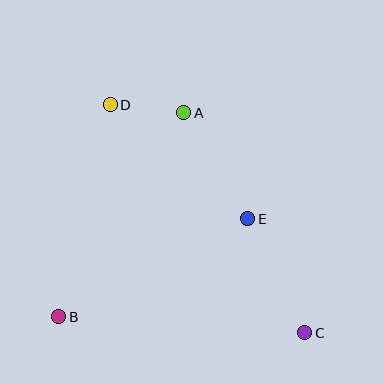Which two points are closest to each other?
Points A and D are closest to each other.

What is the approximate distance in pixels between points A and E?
The distance between A and E is approximately 124 pixels.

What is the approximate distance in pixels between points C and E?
The distance between C and E is approximately 127 pixels.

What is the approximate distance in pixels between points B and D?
The distance between B and D is approximately 218 pixels.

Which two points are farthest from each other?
Points C and D are farthest from each other.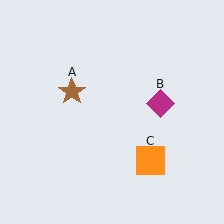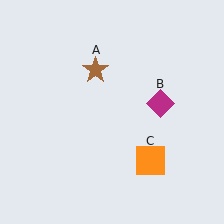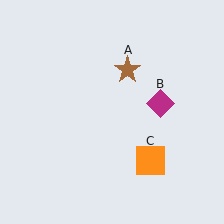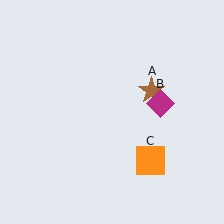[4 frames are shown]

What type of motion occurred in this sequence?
The brown star (object A) rotated clockwise around the center of the scene.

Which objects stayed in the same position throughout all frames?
Magenta diamond (object B) and orange square (object C) remained stationary.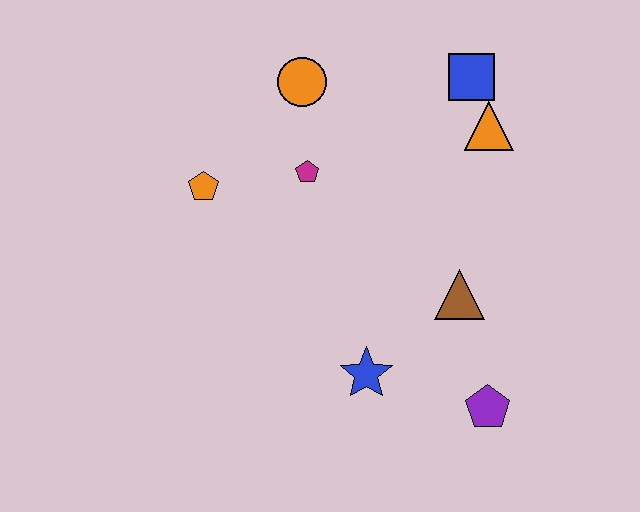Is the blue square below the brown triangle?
No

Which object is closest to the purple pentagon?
The brown triangle is closest to the purple pentagon.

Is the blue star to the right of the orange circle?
Yes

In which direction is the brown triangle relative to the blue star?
The brown triangle is to the right of the blue star.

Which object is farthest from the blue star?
The blue square is farthest from the blue star.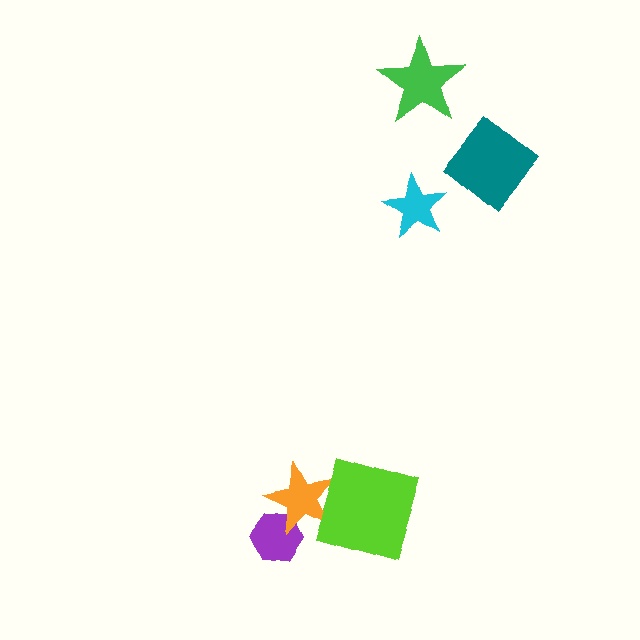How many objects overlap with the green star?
0 objects overlap with the green star.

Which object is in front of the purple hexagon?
The orange star is in front of the purple hexagon.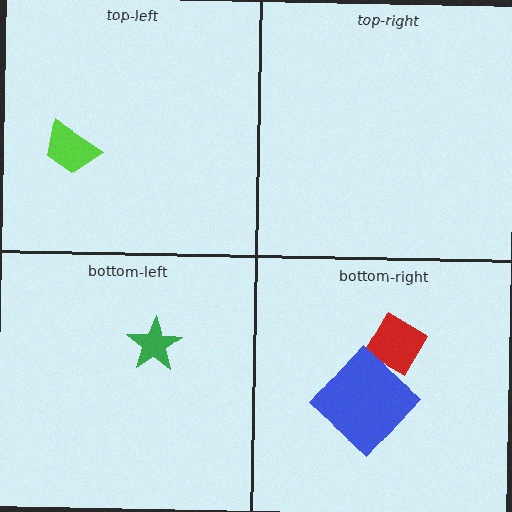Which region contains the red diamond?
The bottom-right region.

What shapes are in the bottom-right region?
The red diamond, the blue diamond.